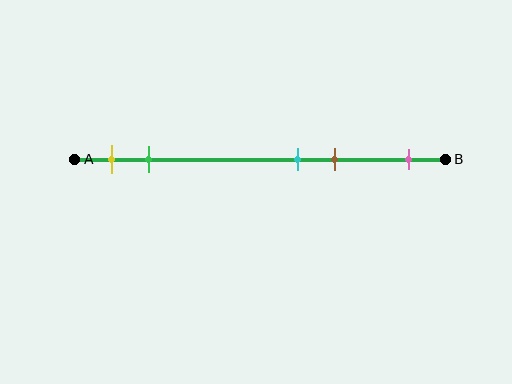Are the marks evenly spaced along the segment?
No, the marks are not evenly spaced.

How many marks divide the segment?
There are 5 marks dividing the segment.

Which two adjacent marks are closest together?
The cyan and brown marks are the closest adjacent pair.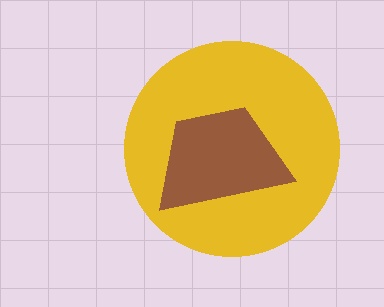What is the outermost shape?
The yellow circle.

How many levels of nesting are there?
2.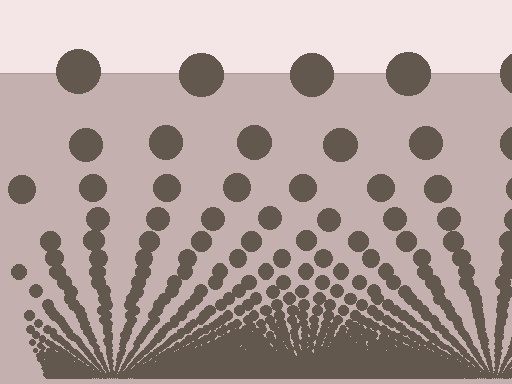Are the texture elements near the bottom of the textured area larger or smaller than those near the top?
Smaller. The gradient is inverted — elements near the bottom are smaller and denser.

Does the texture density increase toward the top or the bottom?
Density increases toward the bottom.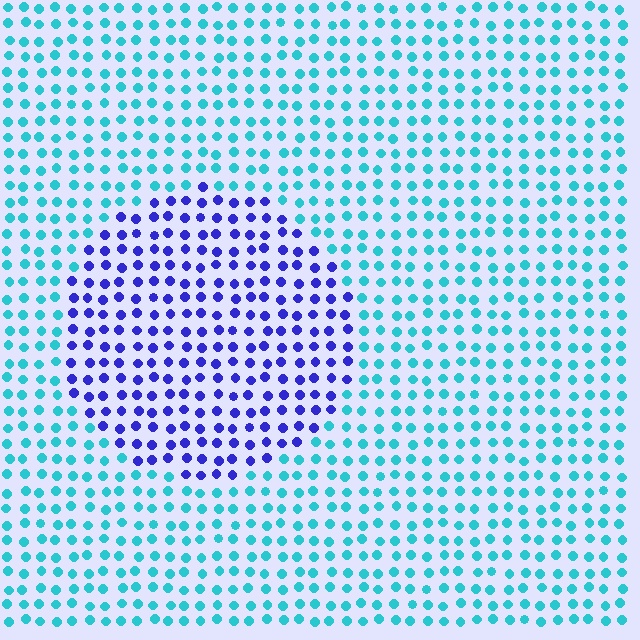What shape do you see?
I see a circle.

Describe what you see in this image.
The image is filled with small cyan elements in a uniform arrangement. A circle-shaped region is visible where the elements are tinted to a slightly different hue, forming a subtle color boundary.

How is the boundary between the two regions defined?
The boundary is defined purely by a slight shift in hue (about 60 degrees). Spacing, size, and orientation are identical on both sides.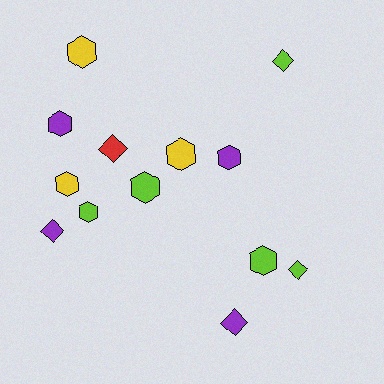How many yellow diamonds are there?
There are no yellow diamonds.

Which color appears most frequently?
Lime, with 5 objects.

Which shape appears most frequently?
Hexagon, with 8 objects.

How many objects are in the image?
There are 13 objects.